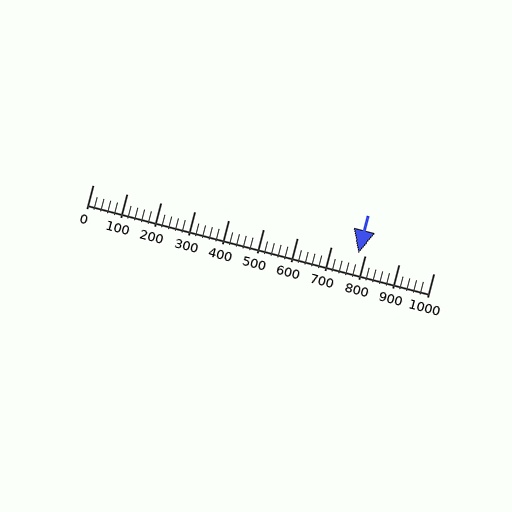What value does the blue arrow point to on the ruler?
The blue arrow points to approximately 780.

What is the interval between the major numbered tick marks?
The major tick marks are spaced 100 units apart.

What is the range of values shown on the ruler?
The ruler shows values from 0 to 1000.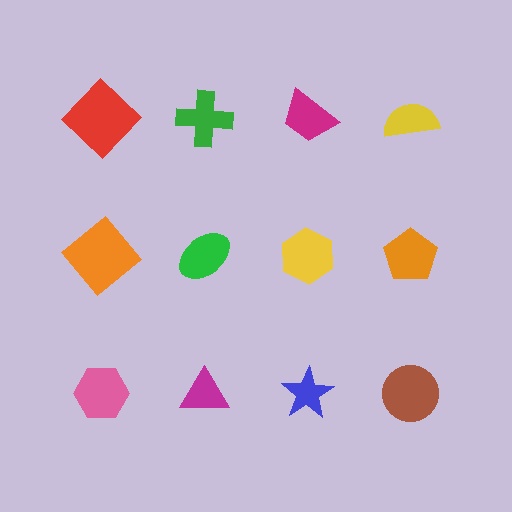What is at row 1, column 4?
A yellow semicircle.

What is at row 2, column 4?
An orange pentagon.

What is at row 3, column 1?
A pink hexagon.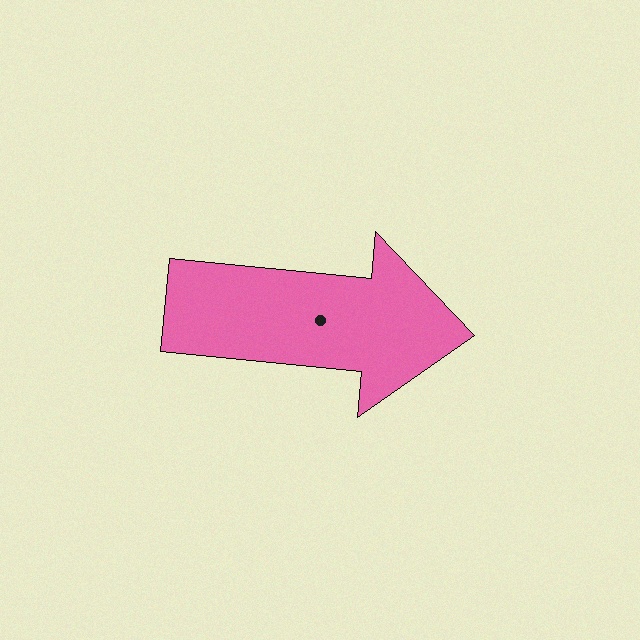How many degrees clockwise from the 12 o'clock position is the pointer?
Approximately 96 degrees.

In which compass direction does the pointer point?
East.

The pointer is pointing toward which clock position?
Roughly 3 o'clock.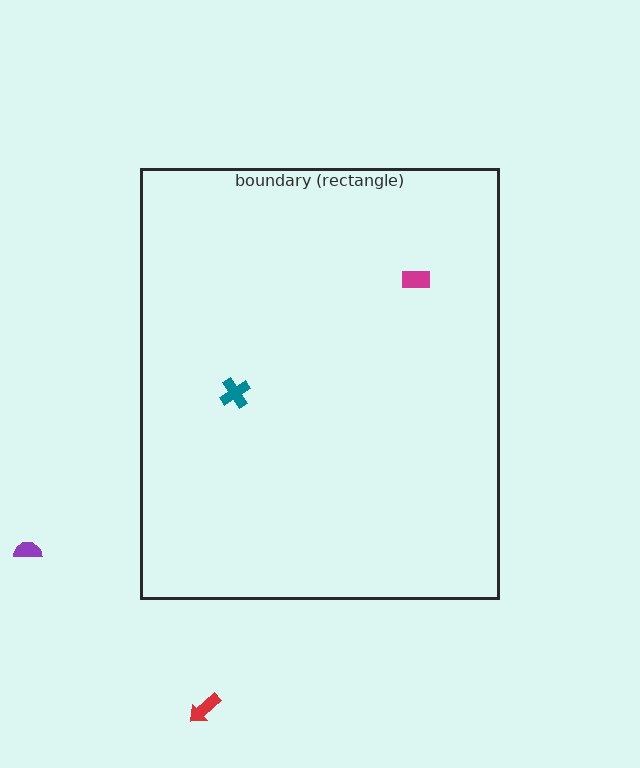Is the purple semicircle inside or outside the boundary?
Outside.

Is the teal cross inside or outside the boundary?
Inside.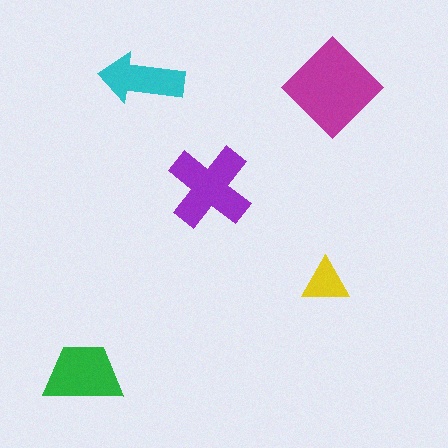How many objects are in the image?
There are 5 objects in the image.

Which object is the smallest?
The yellow triangle.